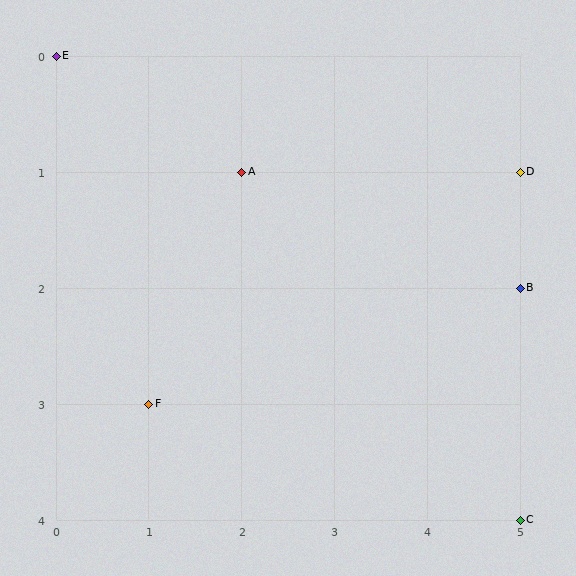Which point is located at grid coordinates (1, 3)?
Point F is at (1, 3).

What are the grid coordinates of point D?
Point D is at grid coordinates (5, 1).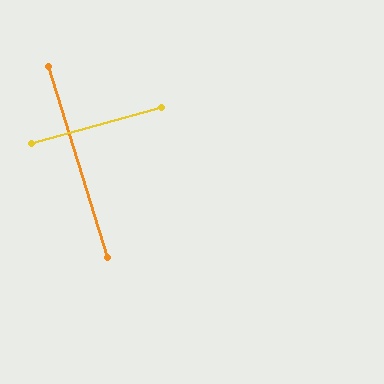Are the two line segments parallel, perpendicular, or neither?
Perpendicular — they meet at approximately 89°.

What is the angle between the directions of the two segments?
Approximately 89 degrees.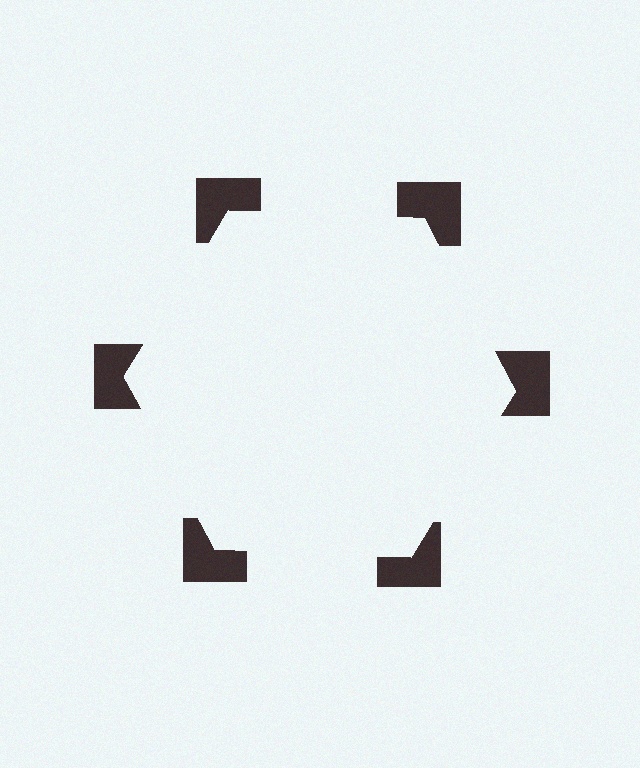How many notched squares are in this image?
There are 6 — one at each vertex of the illusory hexagon.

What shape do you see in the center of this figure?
An illusory hexagon — its edges are inferred from the aligned wedge cuts in the notched squares, not physically drawn.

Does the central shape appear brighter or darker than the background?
It typically appears slightly brighter than the background, even though no actual brightness change is drawn.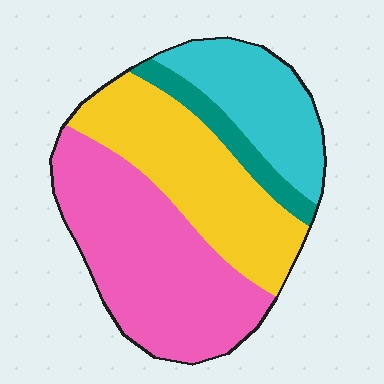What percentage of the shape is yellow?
Yellow covers 31% of the shape.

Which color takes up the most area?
Pink, at roughly 40%.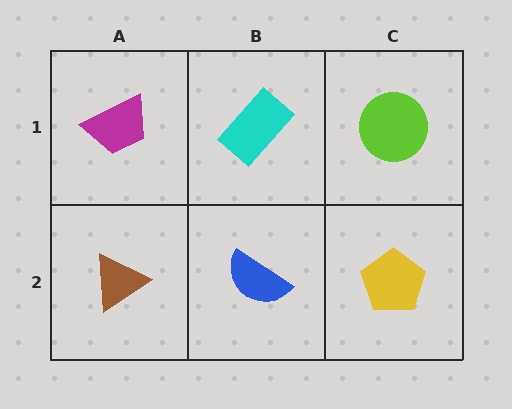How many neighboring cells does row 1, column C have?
2.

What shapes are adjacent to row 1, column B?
A blue semicircle (row 2, column B), a magenta trapezoid (row 1, column A), a lime circle (row 1, column C).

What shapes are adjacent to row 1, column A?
A brown triangle (row 2, column A), a cyan rectangle (row 1, column B).